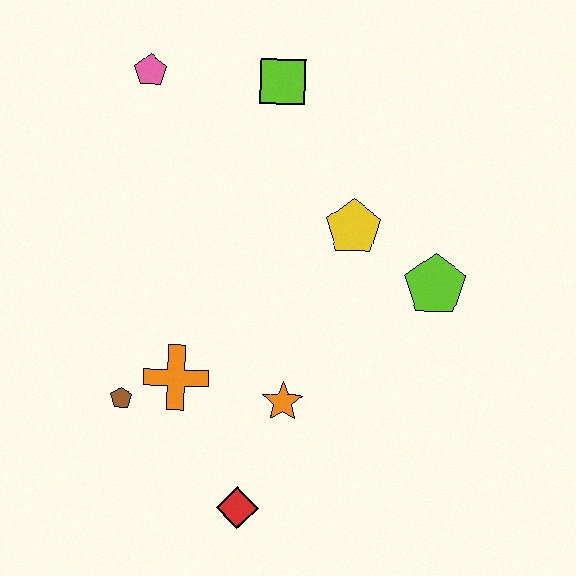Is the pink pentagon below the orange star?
No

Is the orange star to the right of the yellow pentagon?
No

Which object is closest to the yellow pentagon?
The lime pentagon is closest to the yellow pentagon.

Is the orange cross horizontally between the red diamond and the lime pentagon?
No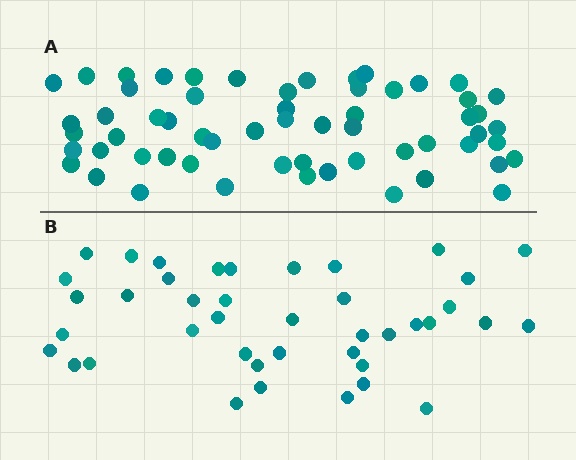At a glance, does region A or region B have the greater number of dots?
Region A (the top region) has more dots.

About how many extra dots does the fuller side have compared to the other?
Region A has approximately 20 more dots than region B.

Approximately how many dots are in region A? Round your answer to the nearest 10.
About 60 dots. (The exact count is 59, which rounds to 60.)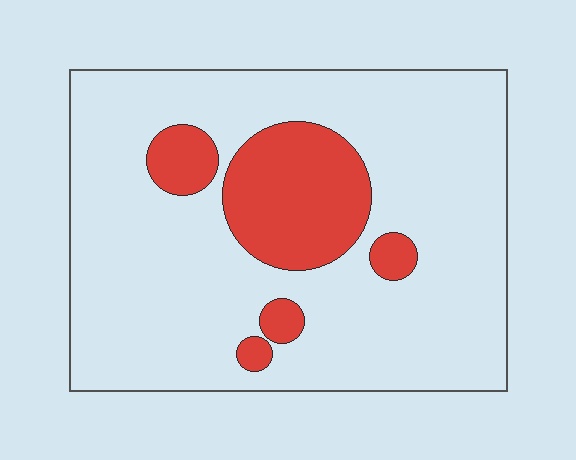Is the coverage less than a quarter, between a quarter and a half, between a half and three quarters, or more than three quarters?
Less than a quarter.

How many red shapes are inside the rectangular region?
5.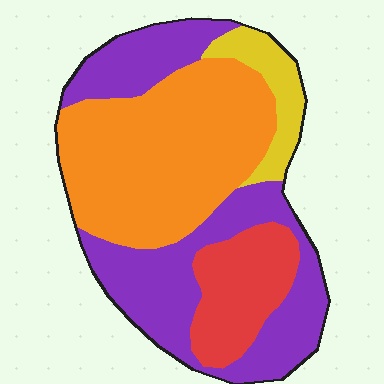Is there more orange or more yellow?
Orange.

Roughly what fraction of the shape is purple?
Purple covers around 35% of the shape.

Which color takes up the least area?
Yellow, at roughly 10%.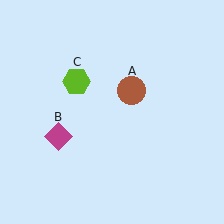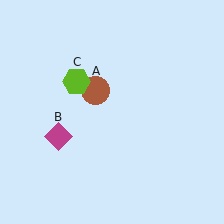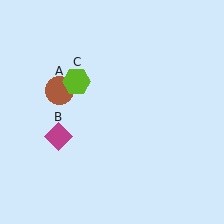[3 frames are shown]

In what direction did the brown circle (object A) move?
The brown circle (object A) moved left.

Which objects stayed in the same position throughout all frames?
Magenta diamond (object B) and lime hexagon (object C) remained stationary.